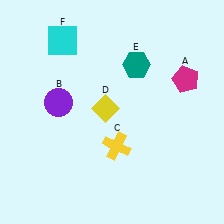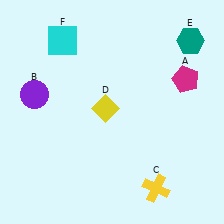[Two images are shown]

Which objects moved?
The objects that moved are: the purple circle (B), the yellow cross (C), the teal hexagon (E).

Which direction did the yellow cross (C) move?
The yellow cross (C) moved down.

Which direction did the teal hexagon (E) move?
The teal hexagon (E) moved right.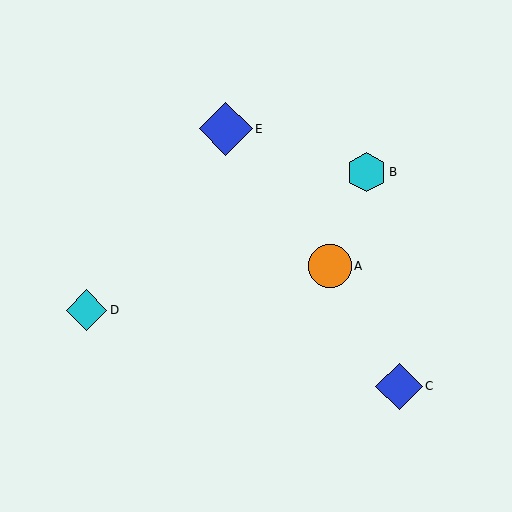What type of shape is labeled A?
Shape A is an orange circle.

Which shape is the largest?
The blue diamond (labeled E) is the largest.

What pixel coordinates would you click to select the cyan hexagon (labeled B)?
Click at (367, 172) to select the cyan hexagon B.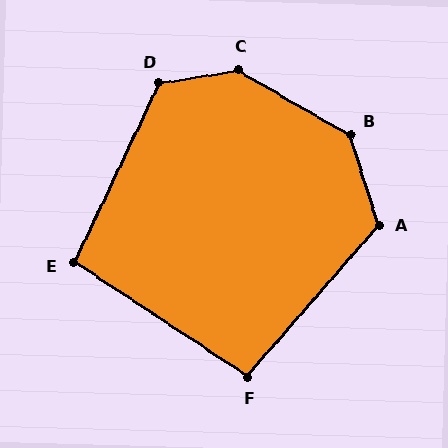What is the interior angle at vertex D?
Approximately 125 degrees (obtuse).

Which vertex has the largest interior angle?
C, at approximately 140 degrees.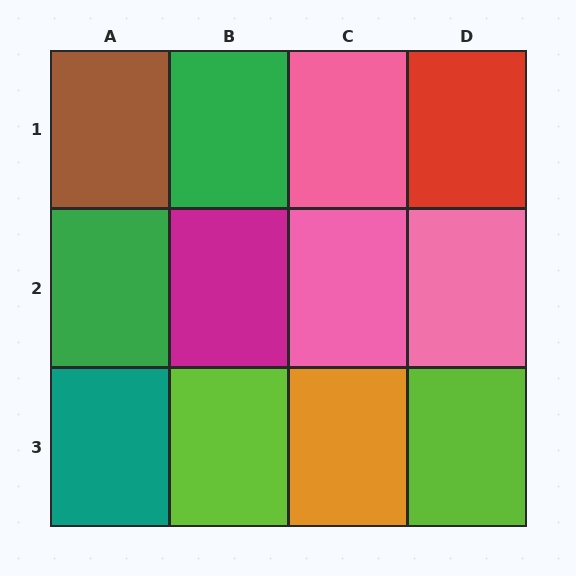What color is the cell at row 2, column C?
Pink.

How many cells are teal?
1 cell is teal.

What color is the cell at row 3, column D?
Lime.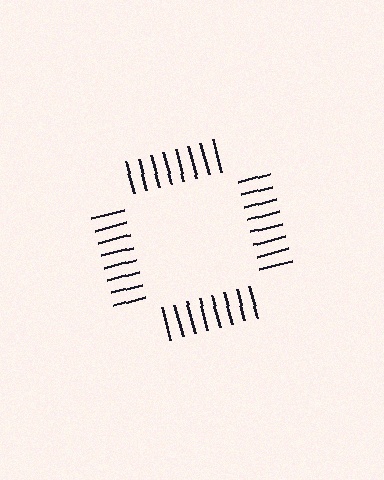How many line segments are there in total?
32 — 8 along each of the 4 edges.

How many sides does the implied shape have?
4 sides — the line-ends trace a square.